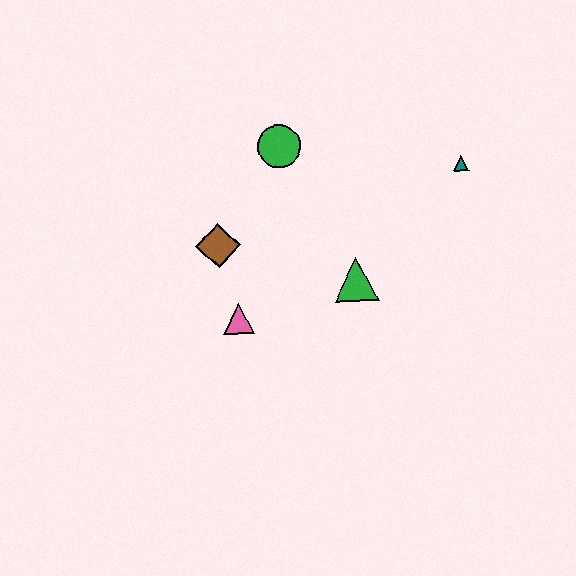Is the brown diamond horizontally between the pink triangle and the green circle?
No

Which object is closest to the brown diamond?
The pink triangle is closest to the brown diamond.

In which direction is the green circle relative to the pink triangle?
The green circle is above the pink triangle.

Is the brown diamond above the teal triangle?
No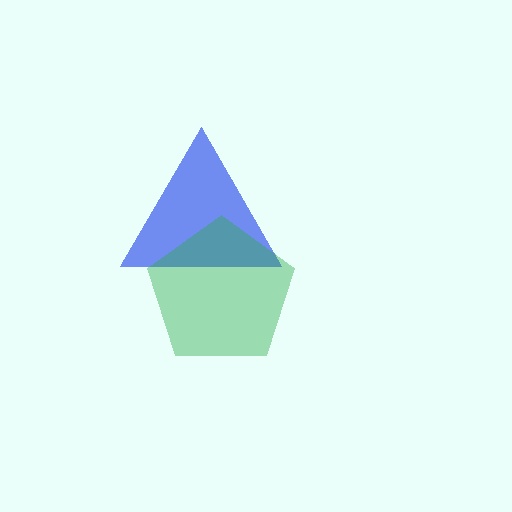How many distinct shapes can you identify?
There are 2 distinct shapes: a blue triangle, a green pentagon.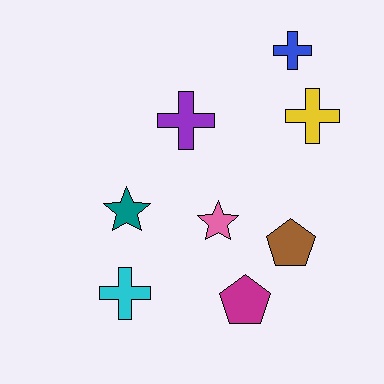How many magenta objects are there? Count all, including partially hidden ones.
There is 1 magenta object.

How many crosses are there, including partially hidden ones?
There are 4 crosses.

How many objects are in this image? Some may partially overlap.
There are 8 objects.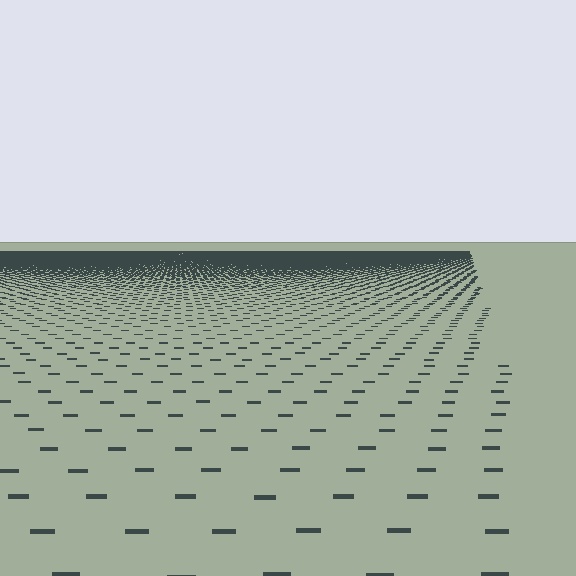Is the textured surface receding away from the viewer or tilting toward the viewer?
The surface is receding away from the viewer. Texture elements get smaller and denser toward the top.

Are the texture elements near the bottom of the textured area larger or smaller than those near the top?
Larger. Near the bottom, elements are closer to the viewer and appear at a bigger on-screen size.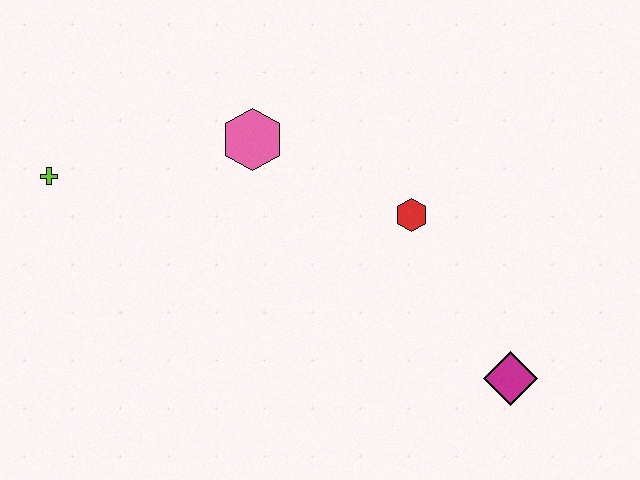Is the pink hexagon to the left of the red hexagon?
Yes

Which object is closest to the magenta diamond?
The red hexagon is closest to the magenta diamond.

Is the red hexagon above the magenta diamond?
Yes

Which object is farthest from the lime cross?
The magenta diamond is farthest from the lime cross.